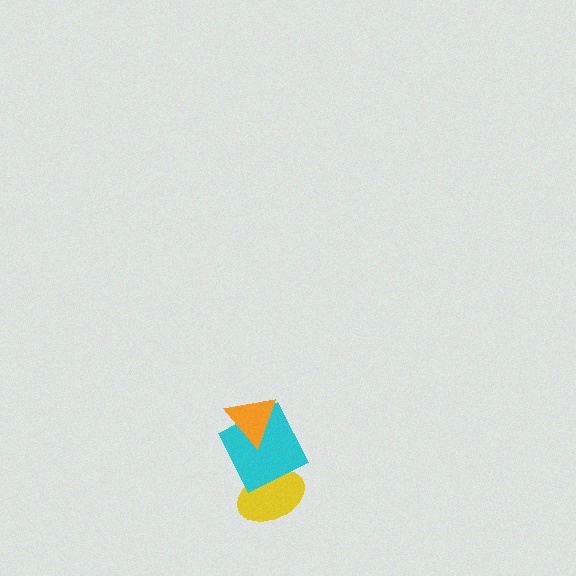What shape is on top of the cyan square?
The orange triangle is on top of the cyan square.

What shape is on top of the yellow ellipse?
The cyan square is on top of the yellow ellipse.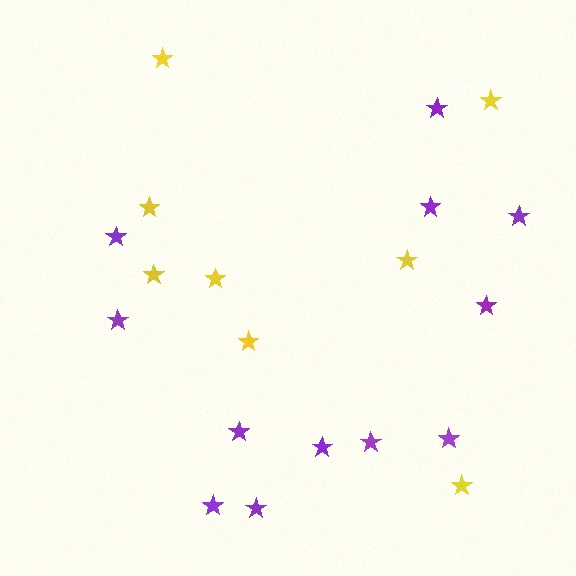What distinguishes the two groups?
There are 2 groups: one group of purple stars (12) and one group of yellow stars (8).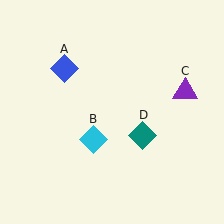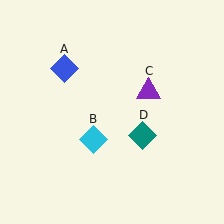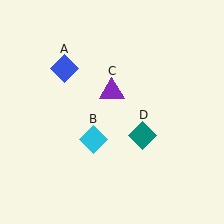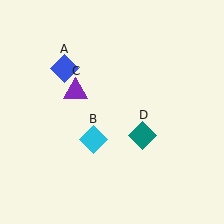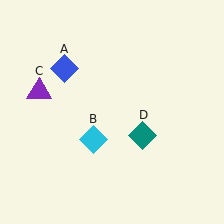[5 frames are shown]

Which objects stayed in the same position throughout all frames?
Blue diamond (object A) and cyan diamond (object B) and teal diamond (object D) remained stationary.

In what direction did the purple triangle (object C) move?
The purple triangle (object C) moved left.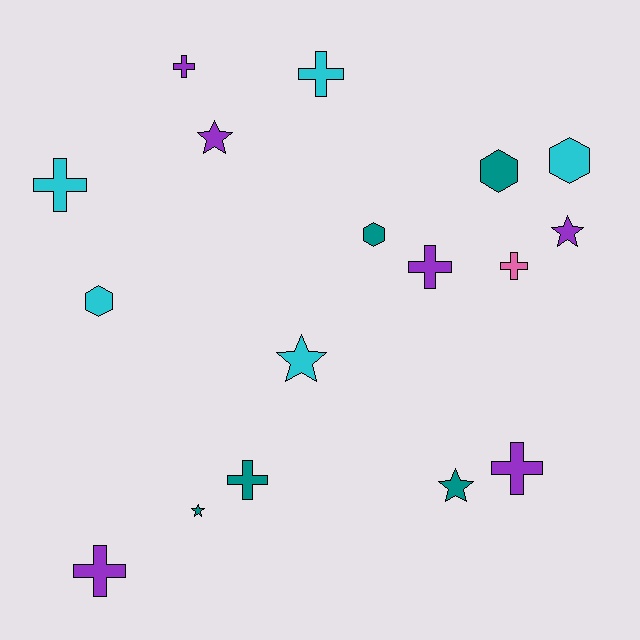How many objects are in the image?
There are 17 objects.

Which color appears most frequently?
Purple, with 6 objects.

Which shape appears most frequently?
Cross, with 8 objects.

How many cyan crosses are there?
There are 2 cyan crosses.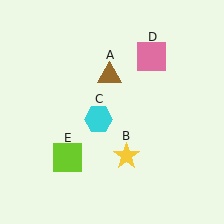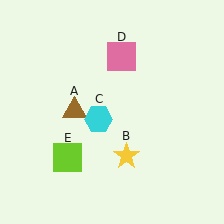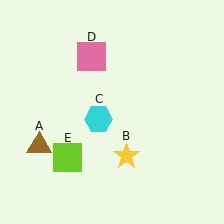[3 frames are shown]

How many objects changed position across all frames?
2 objects changed position: brown triangle (object A), pink square (object D).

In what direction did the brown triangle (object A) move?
The brown triangle (object A) moved down and to the left.